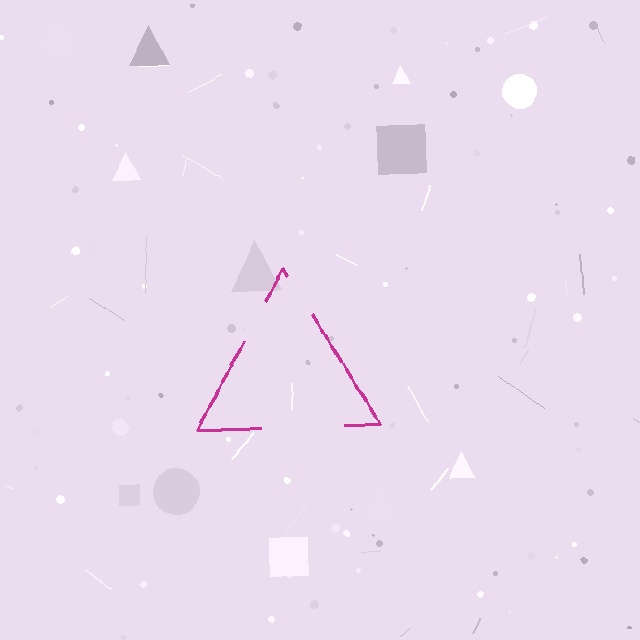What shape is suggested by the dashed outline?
The dashed outline suggests a triangle.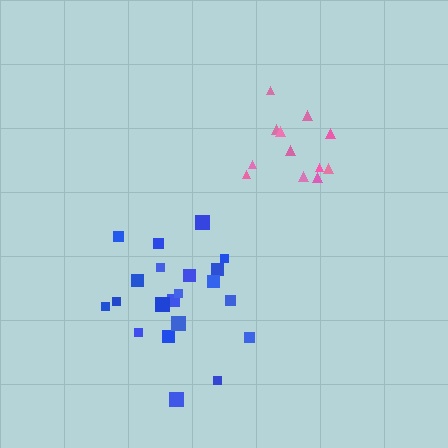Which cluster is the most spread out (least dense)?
Pink.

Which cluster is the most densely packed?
Blue.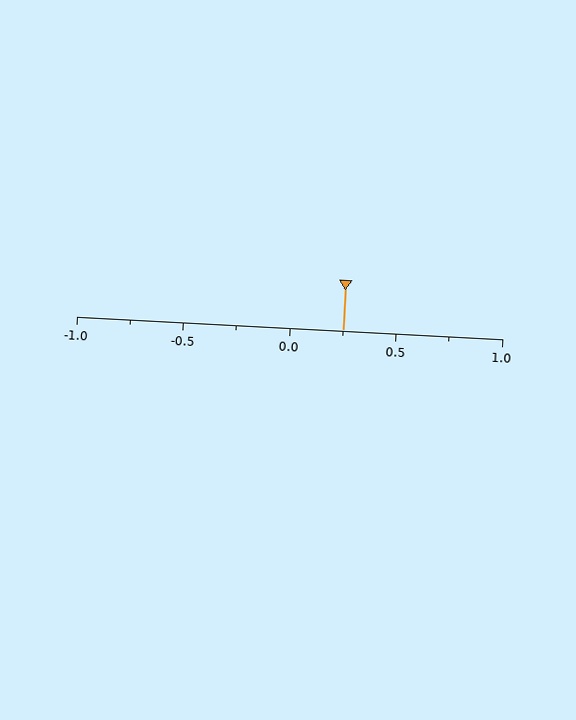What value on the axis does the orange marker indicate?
The marker indicates approximately 0.25.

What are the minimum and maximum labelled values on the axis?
The axis runs from -1.0 to 1.0.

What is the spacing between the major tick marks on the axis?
The major ticks are spaced 0.5 apart.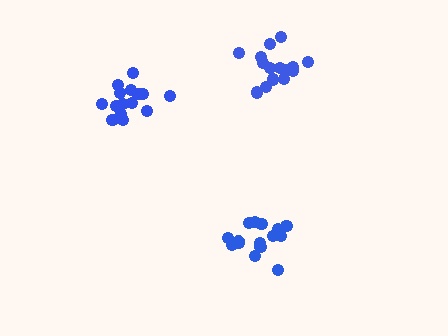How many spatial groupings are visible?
There are 3 spatial groupings.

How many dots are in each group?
Group 1: 16 dots, Group 2: 15 dots, Group 3: 15 dots (46 total).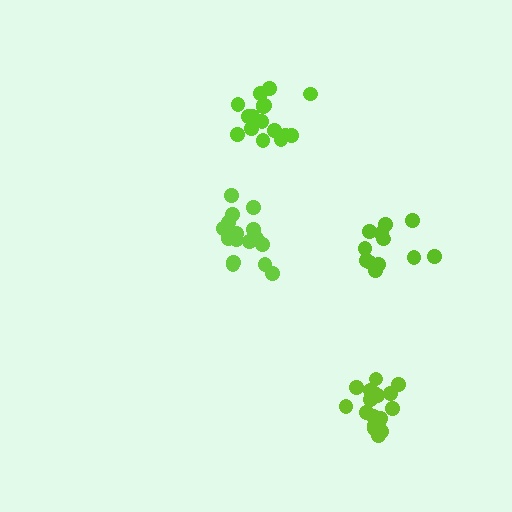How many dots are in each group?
Group 1: 18 dots, Group 2: 13 dots, Group 3: 16 dots, Group 4: 17 dots (64 total).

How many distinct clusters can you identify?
There are 4 distinct clusters.